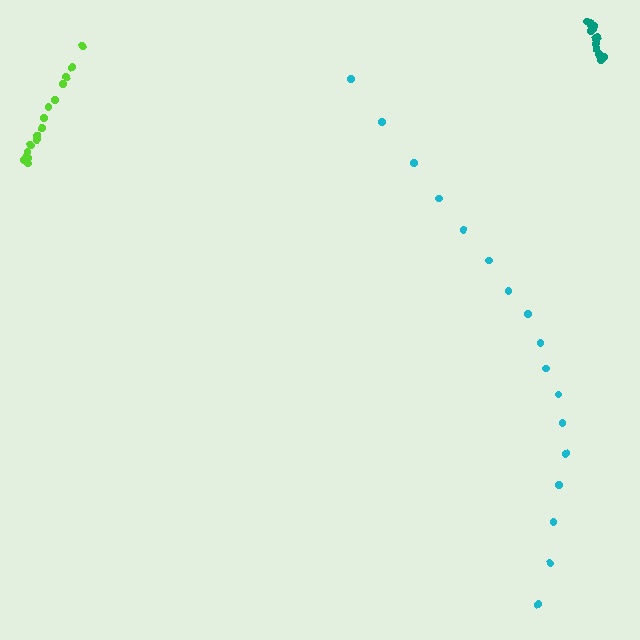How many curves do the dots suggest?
There are 3 distinct paths.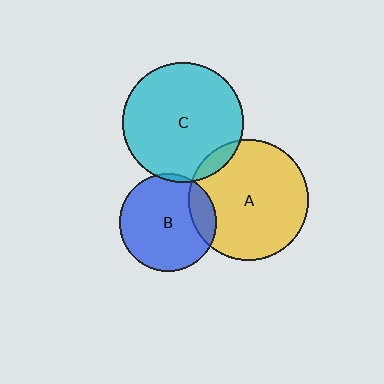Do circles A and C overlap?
Yes.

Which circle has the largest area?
Circle C (cyan).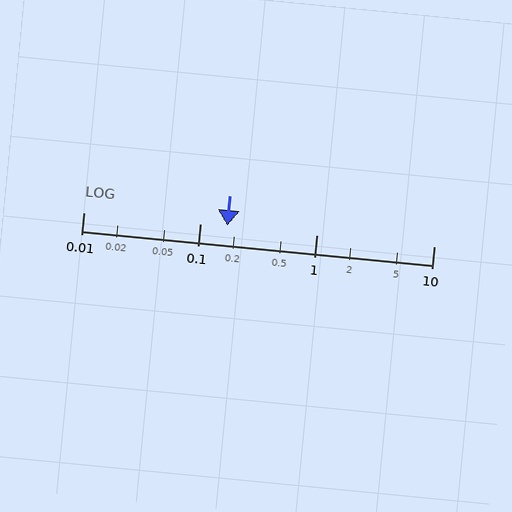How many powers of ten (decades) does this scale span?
The scale spans 3 decades, from 0.01 to 10.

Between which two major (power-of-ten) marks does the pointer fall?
The pointer is between 0.1 and 1.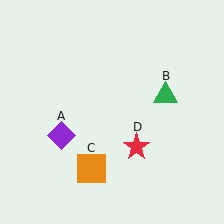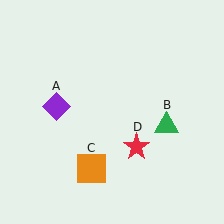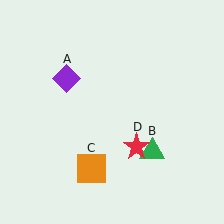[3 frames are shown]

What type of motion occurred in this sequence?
The purple diamond (object A), green triangle (object B) rotated clockwise around the center of the scene.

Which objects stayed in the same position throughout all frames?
Orange square (object C) and red star (object D) remained stationary.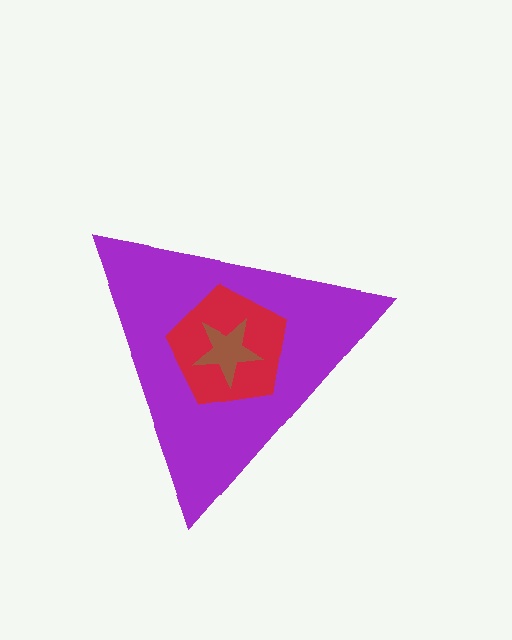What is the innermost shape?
The brown star.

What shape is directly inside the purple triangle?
The red pentagon.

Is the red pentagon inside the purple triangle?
Yes.